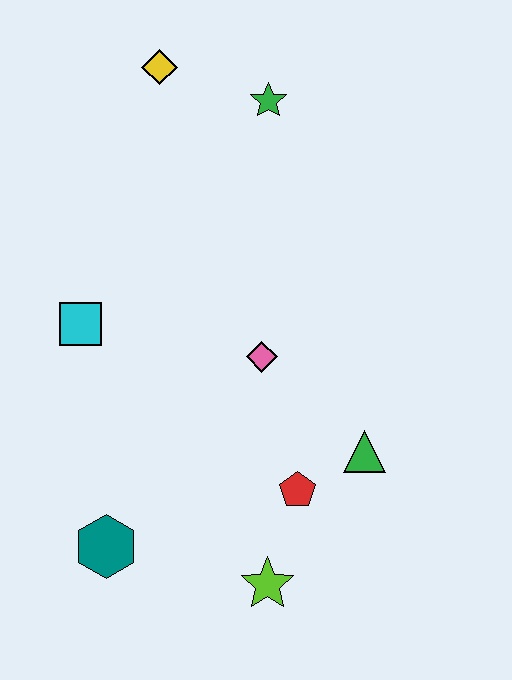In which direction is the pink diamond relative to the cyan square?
The pink diamond is to the right of the cyan square.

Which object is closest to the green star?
The yellow diamond is closest to the green star.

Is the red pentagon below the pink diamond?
Yes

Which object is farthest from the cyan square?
The lime star is farthest from the cyan square.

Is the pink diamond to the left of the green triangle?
Yes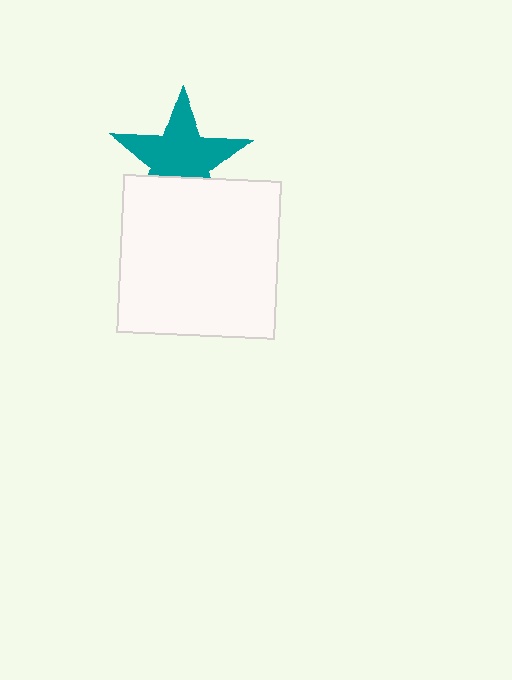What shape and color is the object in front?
The object in front is a white square.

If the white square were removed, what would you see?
You would see the complete teal star.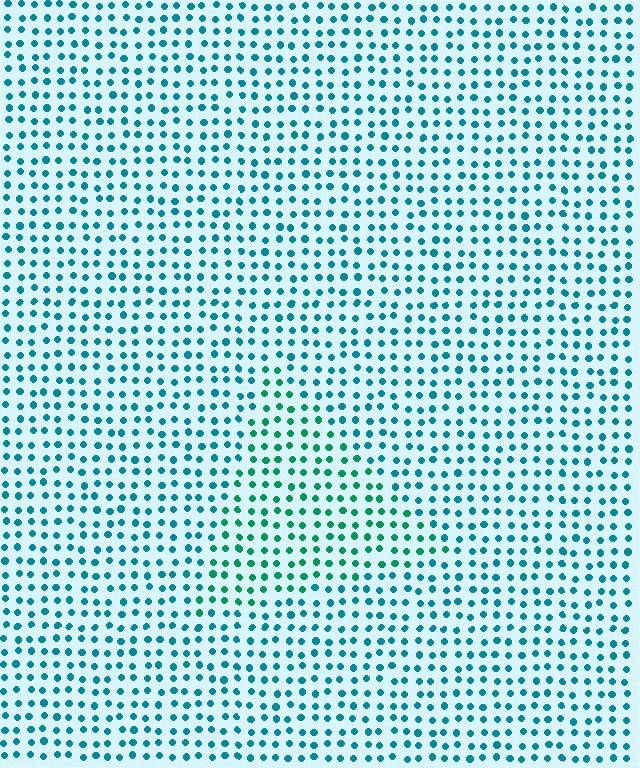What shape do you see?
I see a triangle.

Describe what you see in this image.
The image is filled with small teal elements in a uniform arrangement. A triangle-shaped region is visible where the elements are tinted to a slightly different hue, forming a subtle color boundary.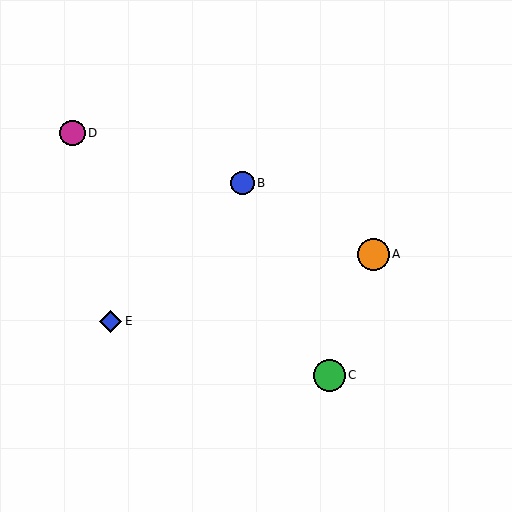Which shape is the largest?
The orange circle (labeled A) is the largest.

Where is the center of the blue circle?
The center of the blue circle is at (243, 183).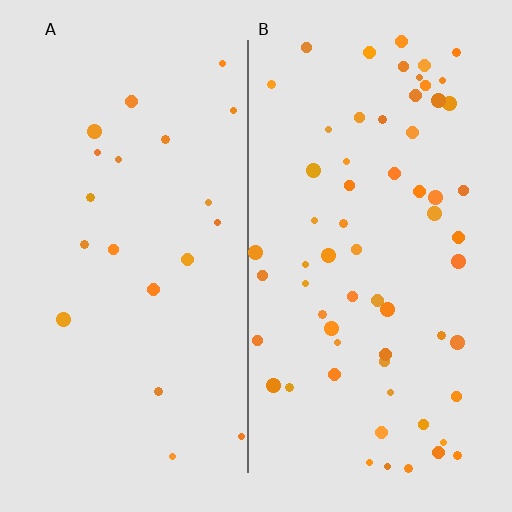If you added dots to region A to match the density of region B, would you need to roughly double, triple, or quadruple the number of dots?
Approximately triple.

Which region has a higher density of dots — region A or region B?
B (the right).